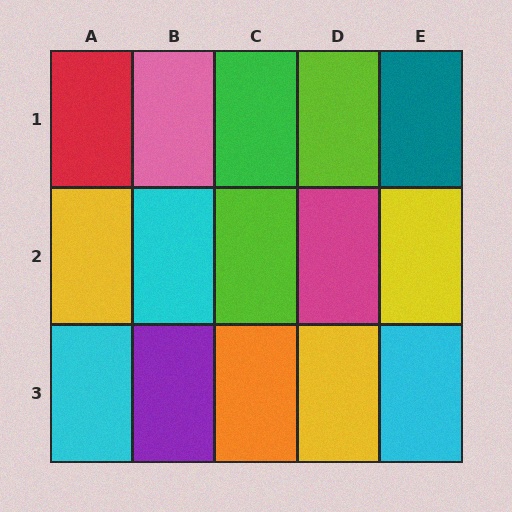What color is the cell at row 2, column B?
Cyan.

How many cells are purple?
1 cell is purple.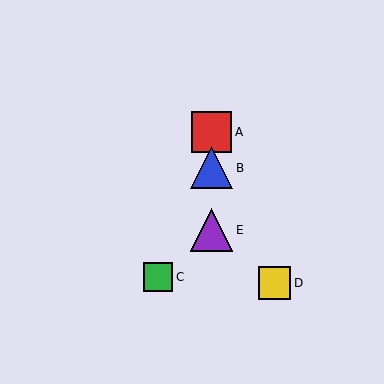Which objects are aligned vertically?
Objects A, B, E are aligned vertically.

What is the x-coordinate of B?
Object B is at x≈212.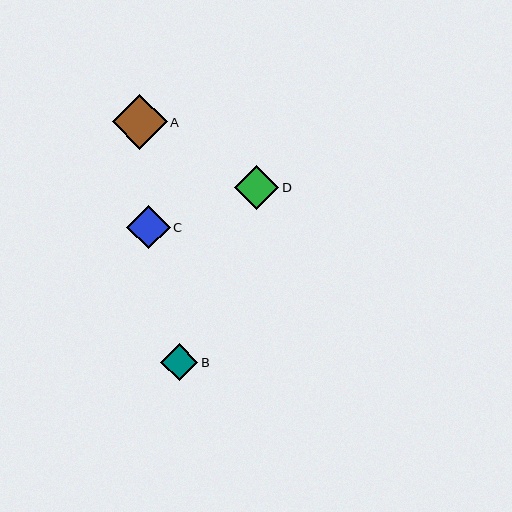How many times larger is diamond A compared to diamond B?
Diamond A is approximately 1.5 times the size of diamond B.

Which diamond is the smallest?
Diamond B is the smallest with a size of approximately 37 pixels.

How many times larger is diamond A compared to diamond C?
Diamond A is approximately 1.3 times the size of diamond C.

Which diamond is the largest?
Diamond A is the largest with a size of approximately 54 pixels.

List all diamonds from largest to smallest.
From largest to smallest: A, D, C, B.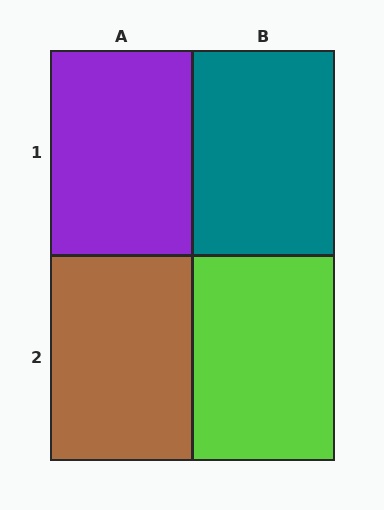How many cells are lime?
1 cell is lime.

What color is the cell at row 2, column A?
Brown.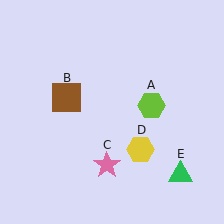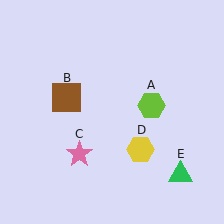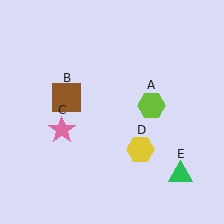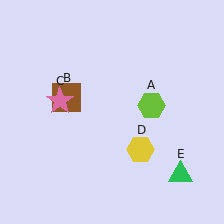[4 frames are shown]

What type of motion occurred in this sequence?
The pink star (object C) rotated clockwise around the center of the scene.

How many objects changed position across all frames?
1 object changed position: pink star (object C).